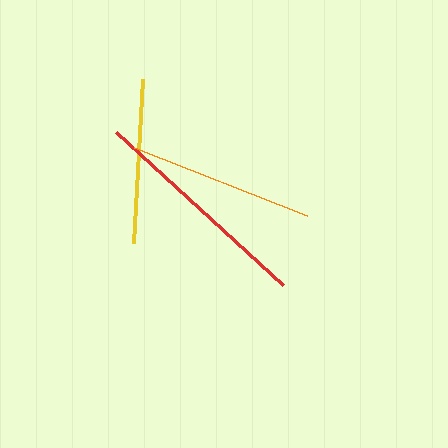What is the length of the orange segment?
The orange segment is approximately 186 pixels long.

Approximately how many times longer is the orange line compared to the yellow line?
The orange line is approximately 1.1 times the length of the yellow line.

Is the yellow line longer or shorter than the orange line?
The orange line is longer than the yellow line.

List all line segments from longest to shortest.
From longest to shortest: red, orange, yellow.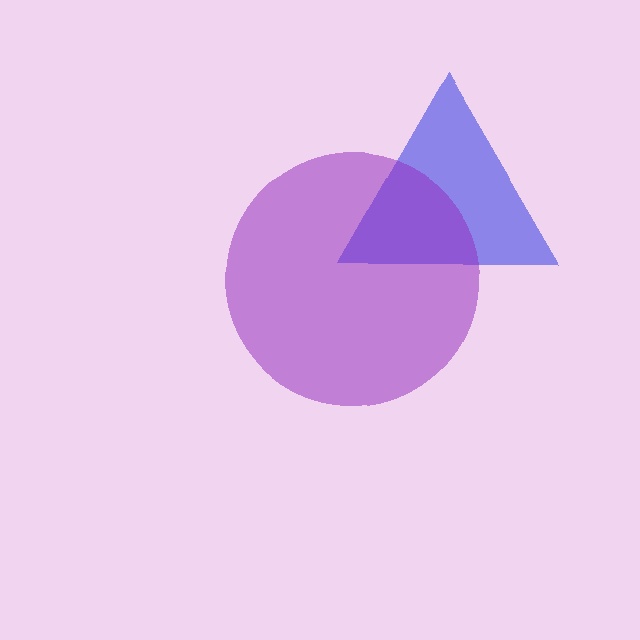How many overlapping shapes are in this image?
There are 2 overlapping shapes in the image.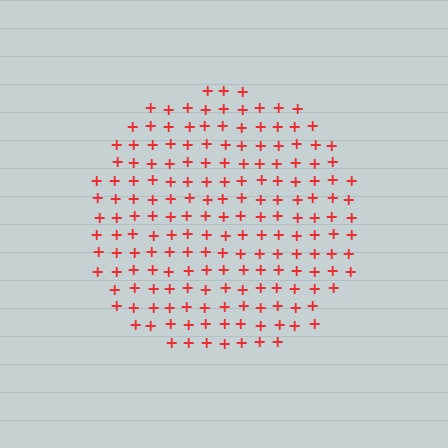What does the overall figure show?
The overall figure shows a circle.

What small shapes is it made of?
It is made of small plus signs.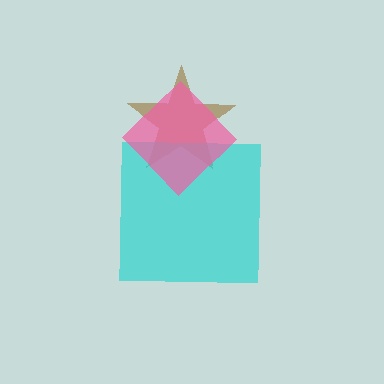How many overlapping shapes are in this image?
There are 3 overlapping shapes in the image.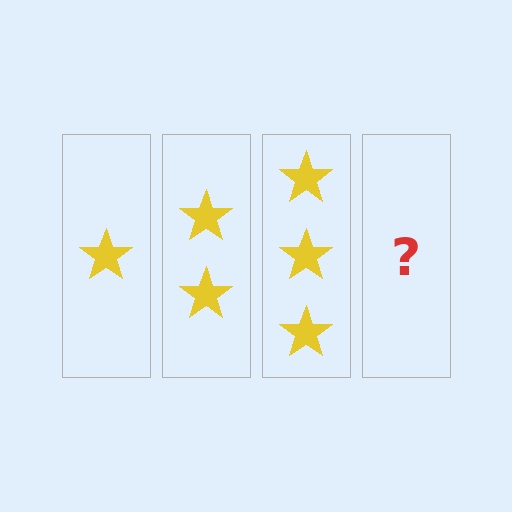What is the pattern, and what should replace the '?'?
The pattern is that each step adds one more star. The '?' should be 4 stars.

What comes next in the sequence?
The next element should be 4 stars.